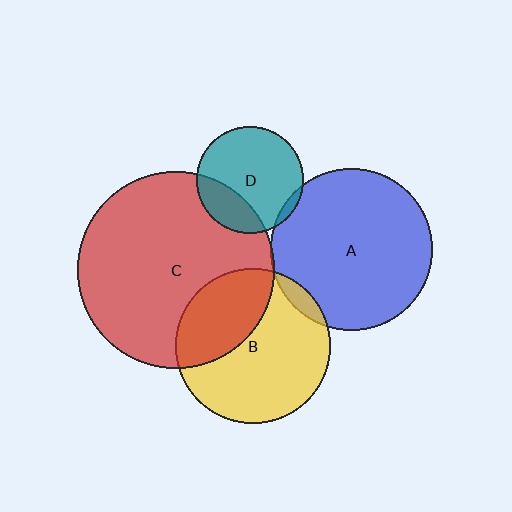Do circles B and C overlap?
Yes.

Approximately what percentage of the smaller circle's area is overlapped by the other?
Approximately 35%.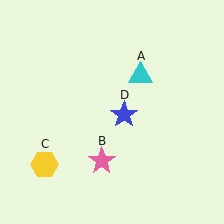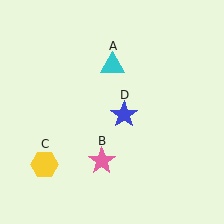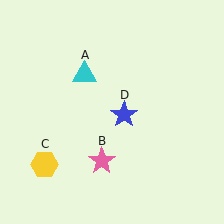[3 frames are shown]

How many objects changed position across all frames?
1 object changed position: cyan triangle (object A).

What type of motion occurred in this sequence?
The cyan triangle (object A) rotated counterclockwise around the center of the scene.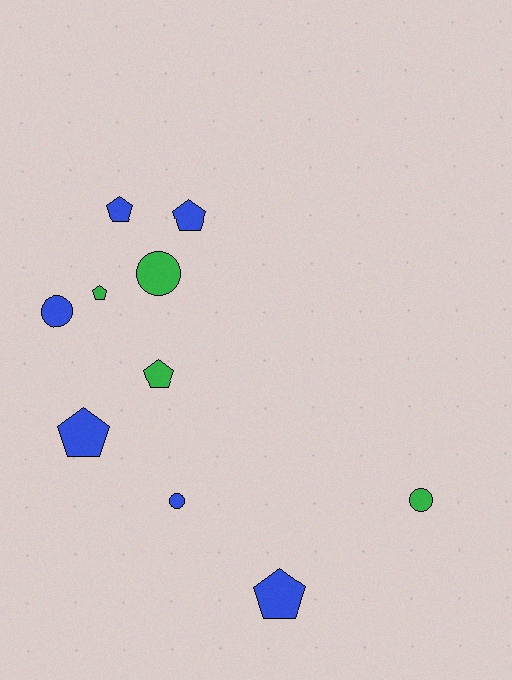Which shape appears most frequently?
Pentagon, with 6 objects.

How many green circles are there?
There are 2 green circles.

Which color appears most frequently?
Blue, with 6 objects.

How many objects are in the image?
There are 10 objects.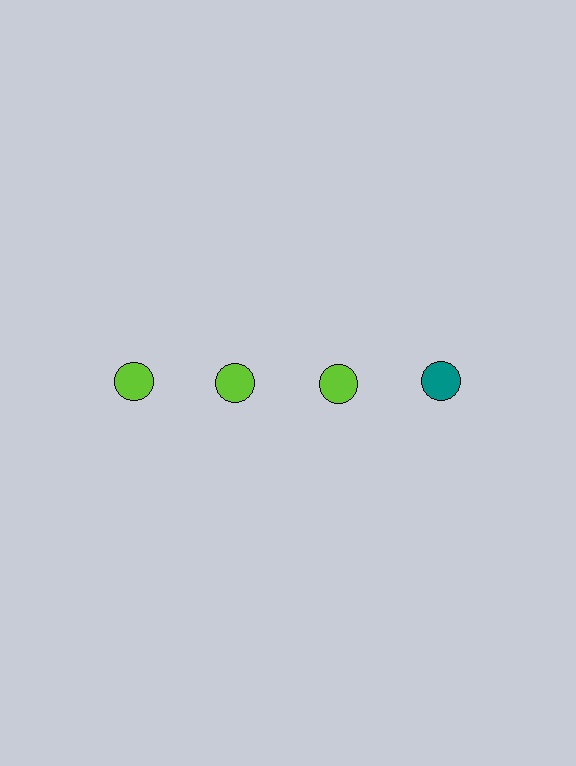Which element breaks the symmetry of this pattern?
The teal circle in the top row, second from right column breaks the symmetry. All other shapes are lime circles.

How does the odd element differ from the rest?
It has a different color: teal instead of lime.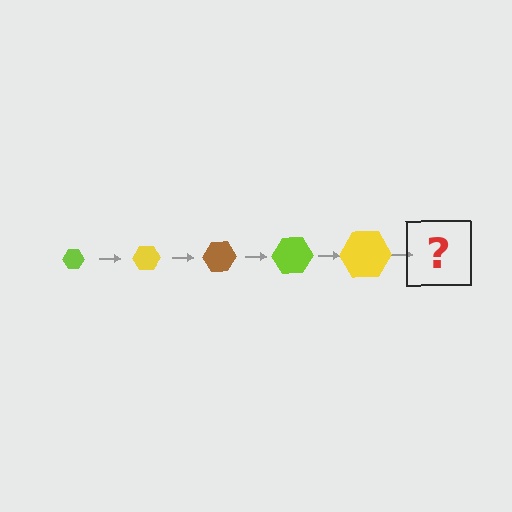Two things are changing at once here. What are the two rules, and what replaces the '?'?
The two rules are that the hexagon grows larger each step and the color cycles through lime, yellow, and brown. The '?' should be a brown hexagon, larger than the previous one.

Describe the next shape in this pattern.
It should be a brown hexagon, larger than the previous one.